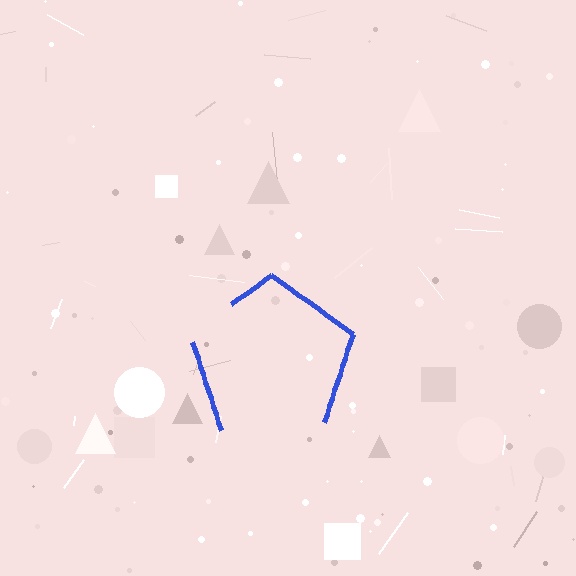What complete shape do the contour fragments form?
The contour fragments form a pentagon.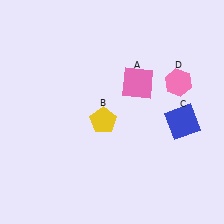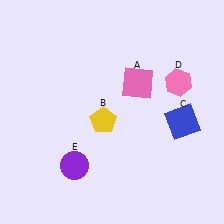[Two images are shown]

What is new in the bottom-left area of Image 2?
A purple circle (E) was added in the bottom-left area of Image 2.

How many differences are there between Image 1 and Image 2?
There is 1 difference between the two images.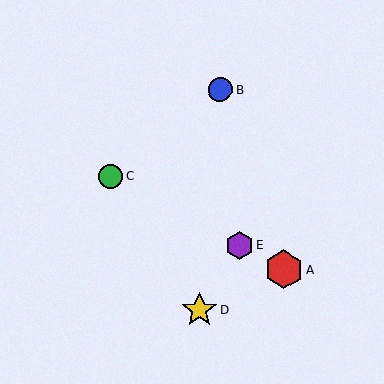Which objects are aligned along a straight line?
Objects A, C, E are aligned along a straight line.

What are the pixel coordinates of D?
Object D is at (200, 310).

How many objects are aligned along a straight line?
3 objects (A, C, E) are aligned along a straight line.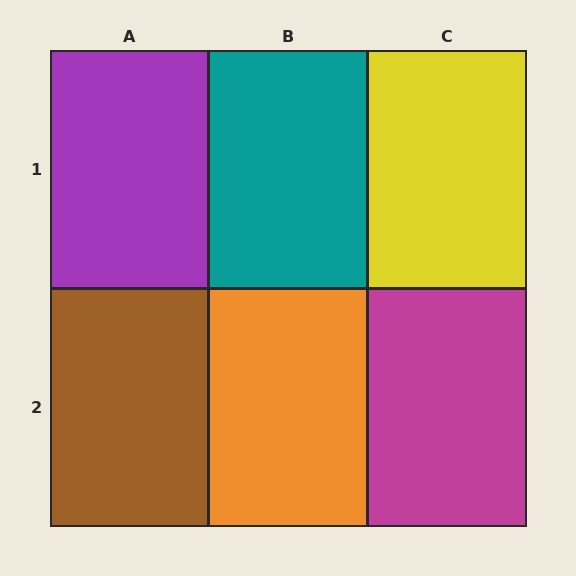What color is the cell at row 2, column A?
Brown.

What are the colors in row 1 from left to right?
Purple, teal, yellow.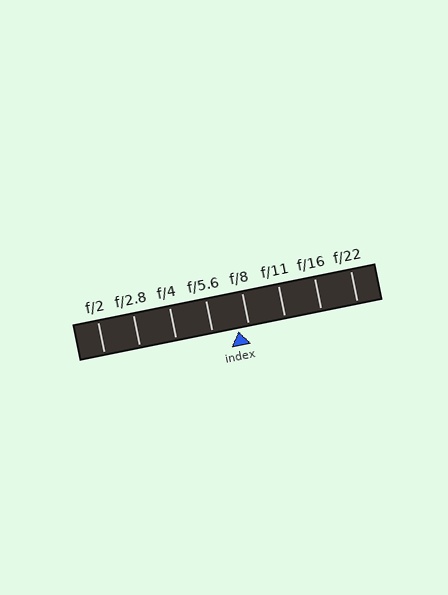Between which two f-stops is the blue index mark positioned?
The index mark is between f/5.6 and f/8.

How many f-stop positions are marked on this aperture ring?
There are 8 f-stop positions marked.